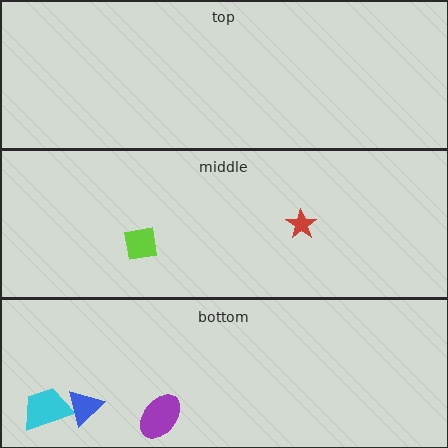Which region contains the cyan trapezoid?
The bottom region.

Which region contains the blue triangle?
The bottom region.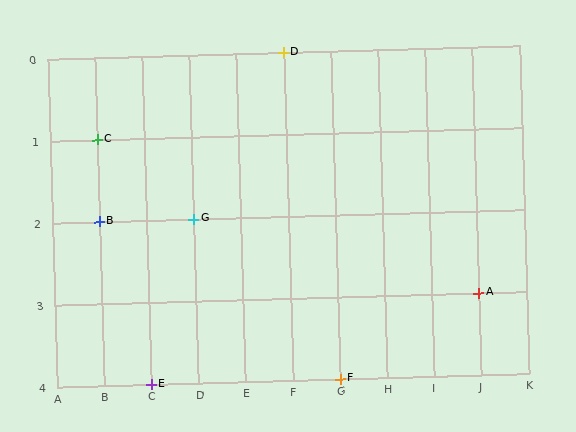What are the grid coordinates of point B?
Point B is at grid coordinates (B, 2).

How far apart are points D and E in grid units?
Points D and E are 3 columns and 4 rows apart (about 5.0 grid units diagonally).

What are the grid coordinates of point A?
Point A is at grid coordinates (J, 3).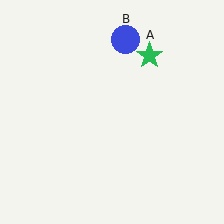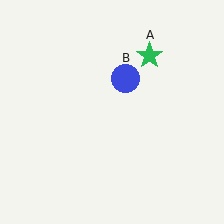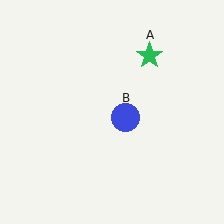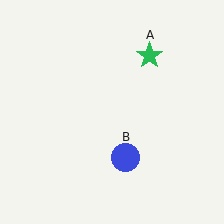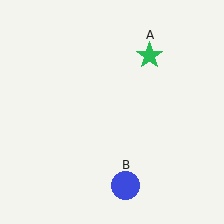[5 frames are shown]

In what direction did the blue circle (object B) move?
The blue circle (object B) moved down.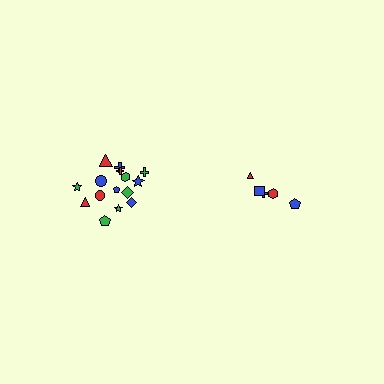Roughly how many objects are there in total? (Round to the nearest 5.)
Roughly 20 objects in total.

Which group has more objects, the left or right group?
The left group.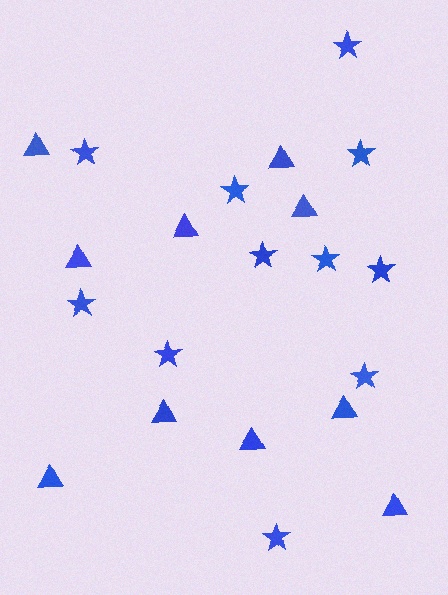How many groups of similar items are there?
There are 2 groups: one group of triangles (10) and one group of stars (11).